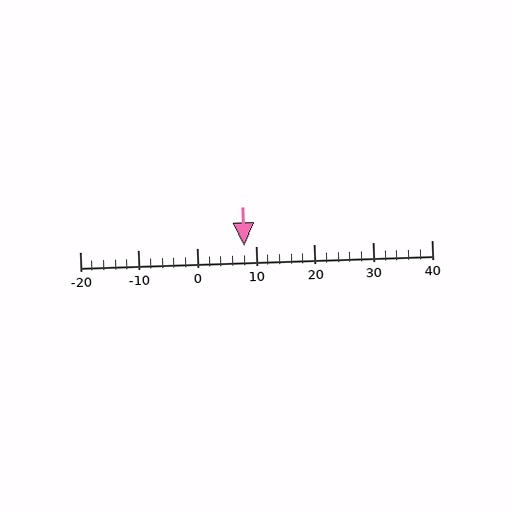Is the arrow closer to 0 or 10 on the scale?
The arrow is closer to 10.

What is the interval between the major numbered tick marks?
The major tick marks are spaced 10 units apart.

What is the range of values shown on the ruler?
The ruler shows values from -20 to 40.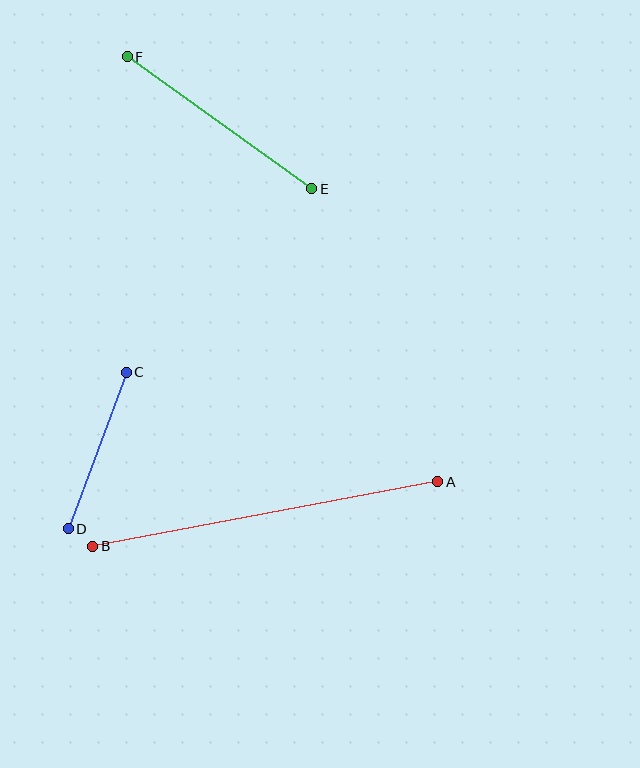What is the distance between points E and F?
The distance is approximately 227 pixels.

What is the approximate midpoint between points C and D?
The midpoint is at approximately (97, 451) pixels.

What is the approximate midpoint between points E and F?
The midpoint is at approximately (219, 123) pixels.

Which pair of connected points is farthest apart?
Points A and B are farthest apart.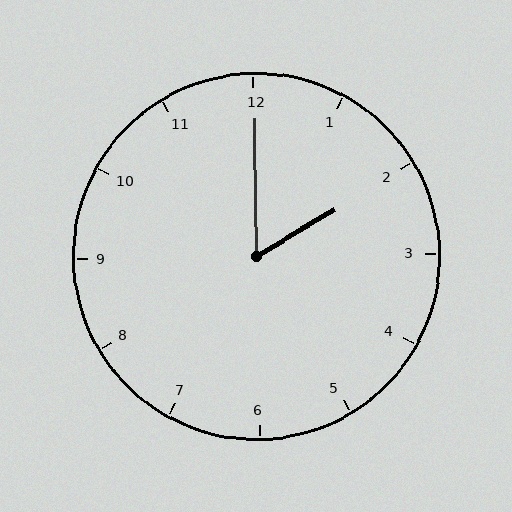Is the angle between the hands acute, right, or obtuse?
It is acute.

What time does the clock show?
2:00.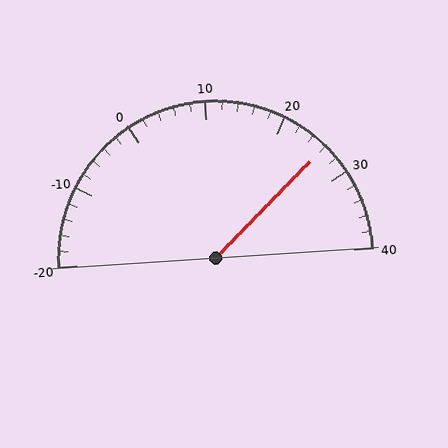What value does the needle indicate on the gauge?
The needle indicates approximately 26.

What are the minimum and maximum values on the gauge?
The gauge ranges from -20 to 40.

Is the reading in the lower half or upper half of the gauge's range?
The reading is in the upper half of the range (-20 to 40).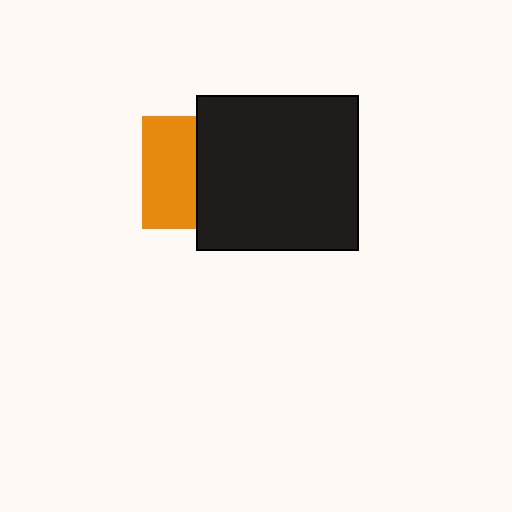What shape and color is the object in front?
The object in front is a black rectangle.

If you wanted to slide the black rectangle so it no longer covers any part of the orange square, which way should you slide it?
Slide it right — that is the most direct way to separate the two shapes.